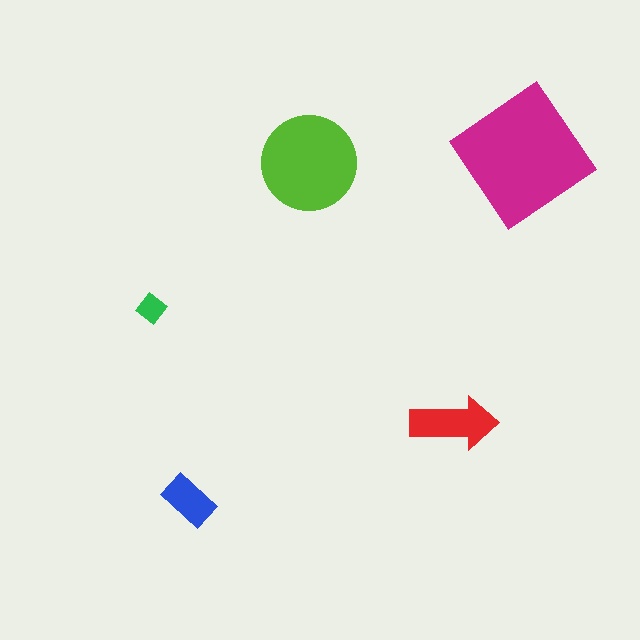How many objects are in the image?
There are 5 objects in the image.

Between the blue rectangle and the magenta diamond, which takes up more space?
The magenta diamond.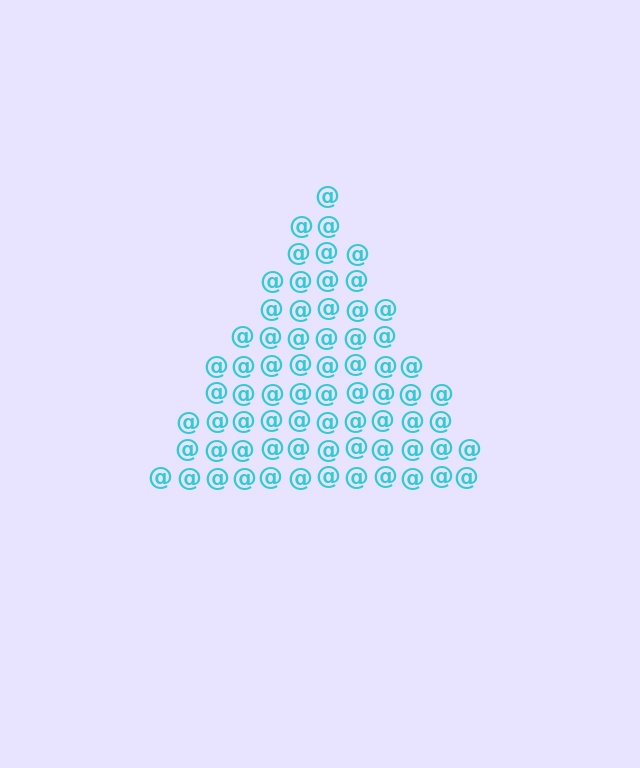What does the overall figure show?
The overall figure shows a triangle.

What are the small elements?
The small elements are at signs.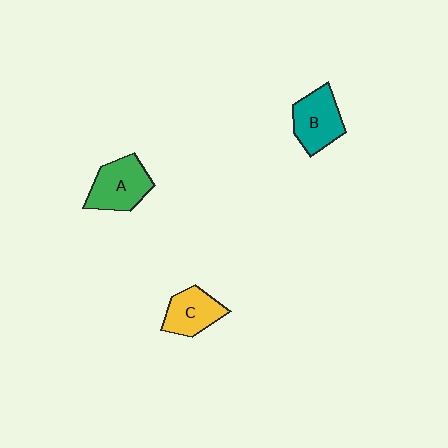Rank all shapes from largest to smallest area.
From largest to smallest: A (green), B (teal), C (yellow).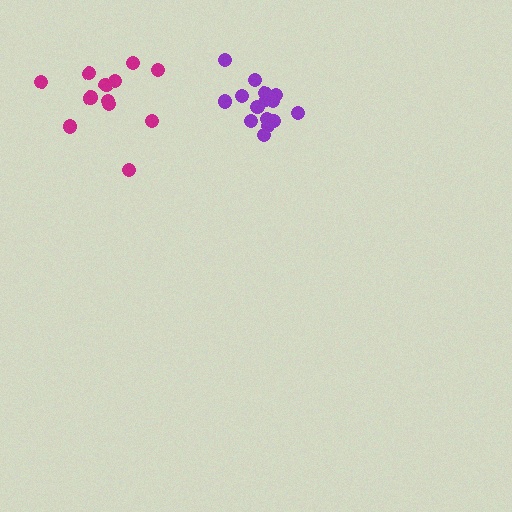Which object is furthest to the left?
The magenta cluster is leftmost.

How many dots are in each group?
Group 1: 12 dots, Group 2: 15 dots (27 total).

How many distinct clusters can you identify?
There are 2 distinct clusters.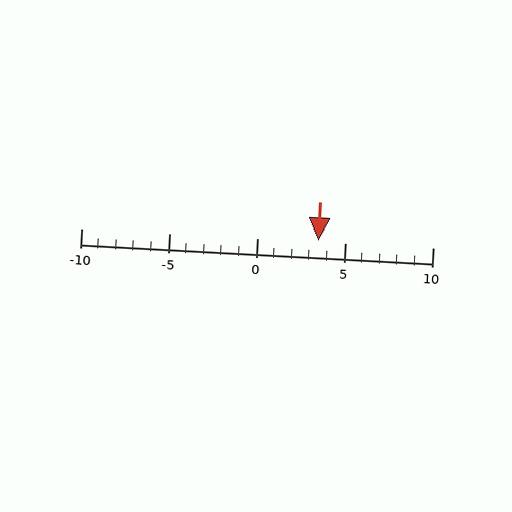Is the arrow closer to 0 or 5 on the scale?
The arrow is closer to 5.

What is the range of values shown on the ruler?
The ruler shows values from -10 to 10.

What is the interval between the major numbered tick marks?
The major tick marks are spaced 5 units apart.